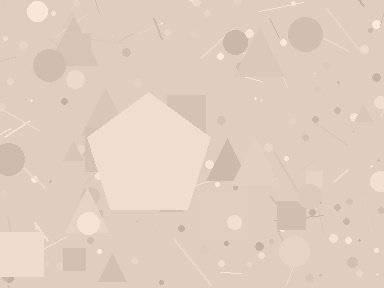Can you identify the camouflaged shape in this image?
The camouflaged shape is a pentagon.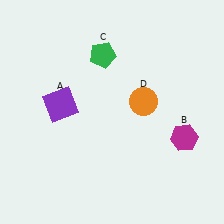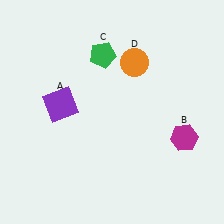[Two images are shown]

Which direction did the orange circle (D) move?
The orange circle (D) moved up.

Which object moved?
The orange circle (D) moved up.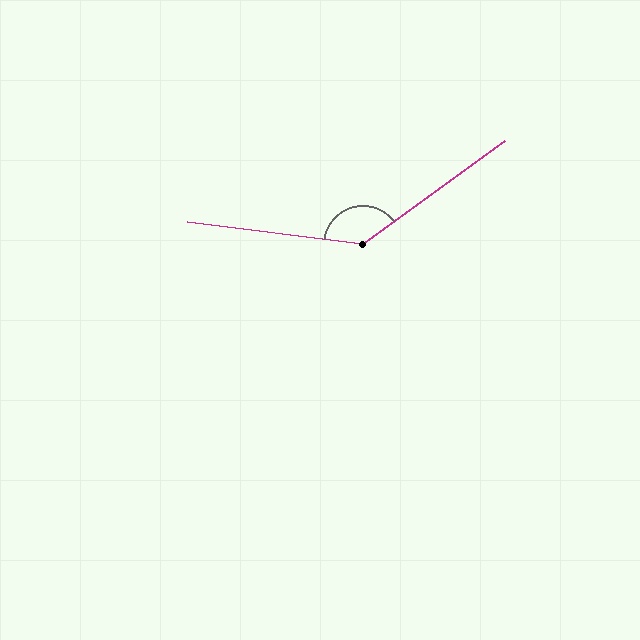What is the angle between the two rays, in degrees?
Approximately 137 degrees.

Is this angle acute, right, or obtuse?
It is obtuse.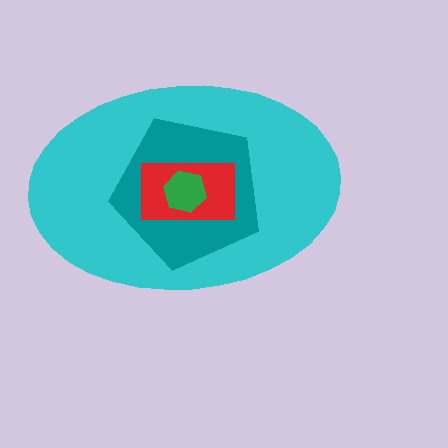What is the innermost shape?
The green hexagon.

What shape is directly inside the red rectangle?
The green hexagon.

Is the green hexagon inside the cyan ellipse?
Yes.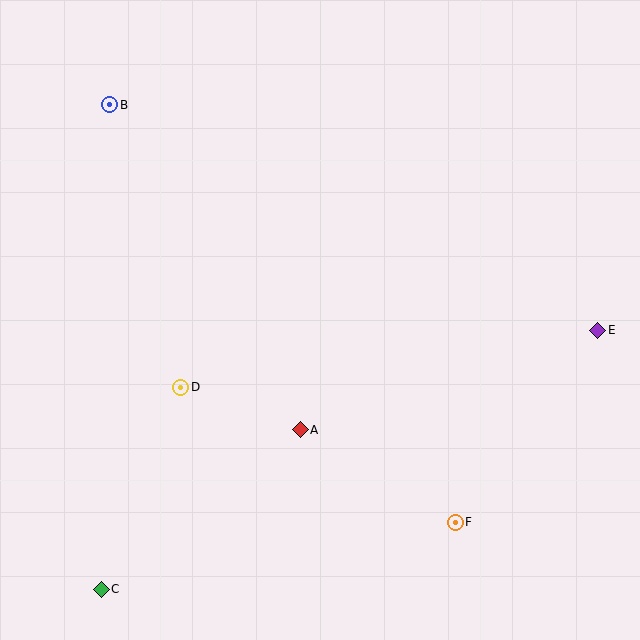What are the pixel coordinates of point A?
Point A is at (300, 430).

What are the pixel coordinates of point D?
Point D is at (181, 387).